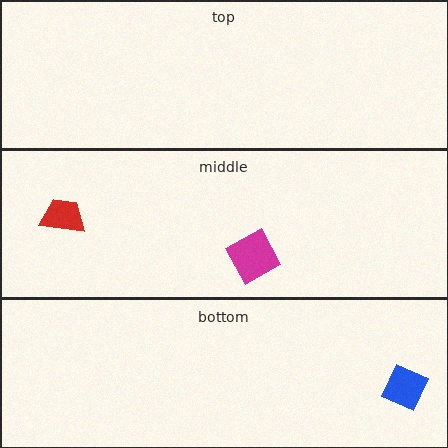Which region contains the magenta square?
The middle region.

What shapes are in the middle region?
The magenta square, the red trapezoid.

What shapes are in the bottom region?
The blue diamond.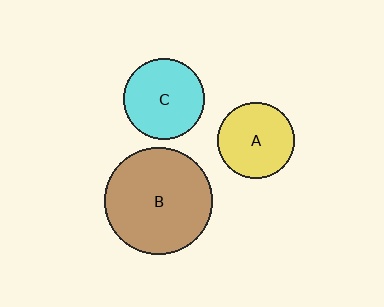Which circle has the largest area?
Circle B (brown).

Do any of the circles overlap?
No, none of the circles overlap.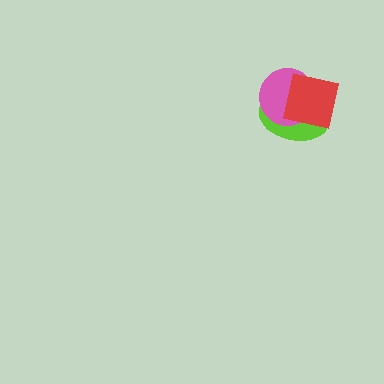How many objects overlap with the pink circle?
2 objects overlap with the pink circle.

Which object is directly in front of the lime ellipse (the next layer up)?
The pink circle is directly in front of the lime ellipse.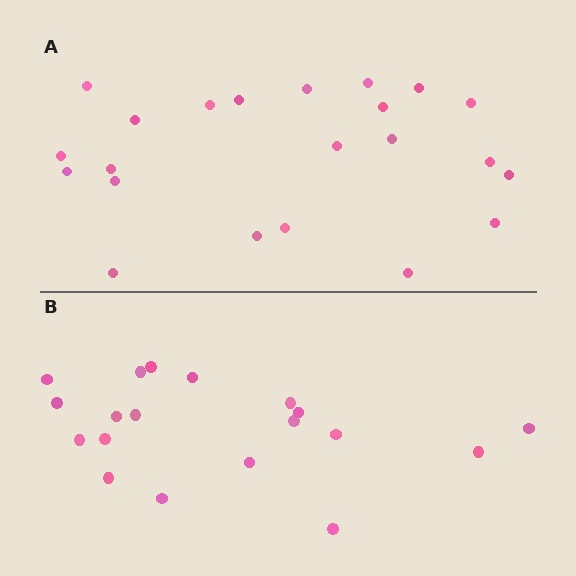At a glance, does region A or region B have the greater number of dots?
Region A (the top region) has more dots.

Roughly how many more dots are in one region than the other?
Region A has just a few more — roughly 2 or 3 more dots than region B.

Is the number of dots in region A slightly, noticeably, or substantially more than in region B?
Region A has only slightly more — the two regions are fairly close. The ratio is roughly 1.2 to 1.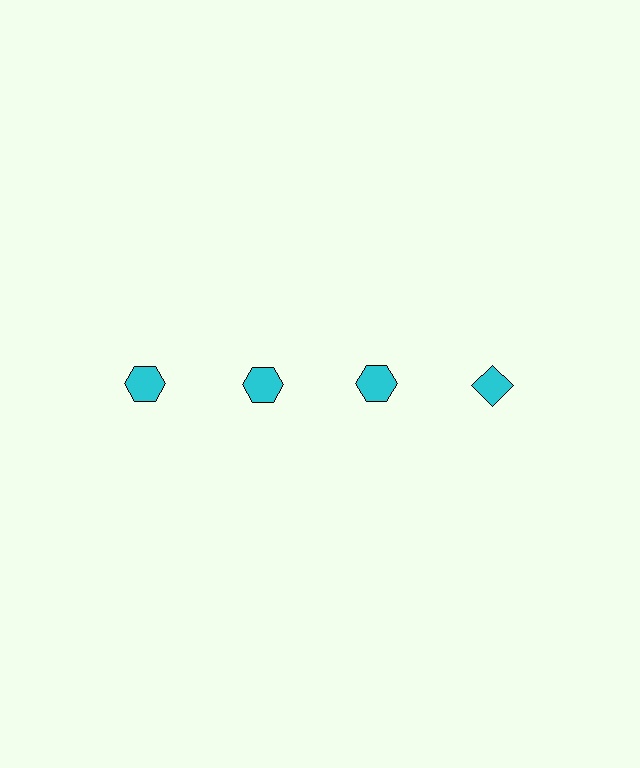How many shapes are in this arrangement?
There are 4 shapes arranged in a grid pattern.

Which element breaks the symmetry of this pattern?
The cyan diamond in the top row, second from right column breaks the symmetry. All other shapes are cyan hexagons.